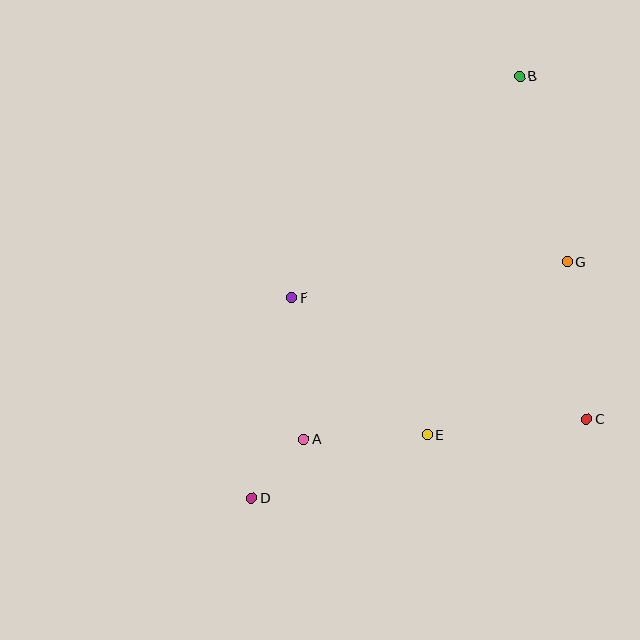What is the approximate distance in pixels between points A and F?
The distance between A and F is approximately 142 pixels.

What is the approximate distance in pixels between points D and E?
The distance between D and E is approximately 186 pixels.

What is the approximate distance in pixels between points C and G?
The distance between C and G is approximately 159 pixels.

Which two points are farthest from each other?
Points B and D are farthest from each other.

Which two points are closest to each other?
Points A and D are closest to each other.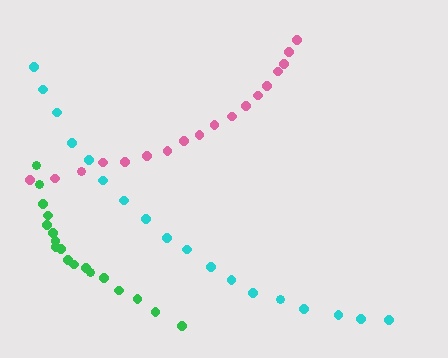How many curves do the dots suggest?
There are 3 distinct paths.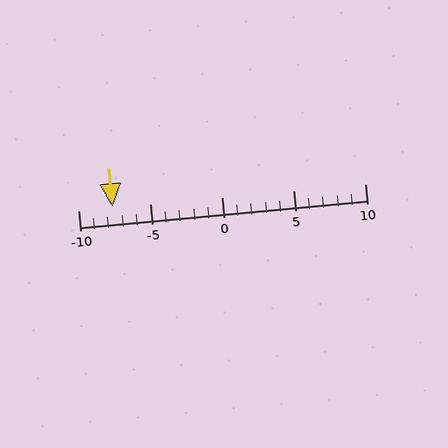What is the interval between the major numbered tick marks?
The major tick marks are spaced 5 units apart.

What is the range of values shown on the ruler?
The ruler shows values from -10 to 10.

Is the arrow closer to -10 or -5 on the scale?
The arrow is closer to -10.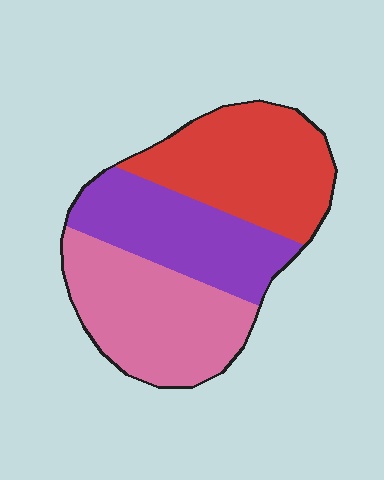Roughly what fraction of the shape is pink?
Pink covers 36% of the shape.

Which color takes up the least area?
Purple, at roughly 30%.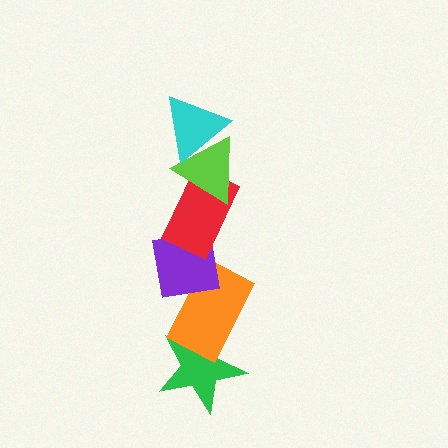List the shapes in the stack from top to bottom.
From top to bottom: the cyan triangle, the lime triangle, the red rectangle, the purple square, the orange rectangle, the green star.